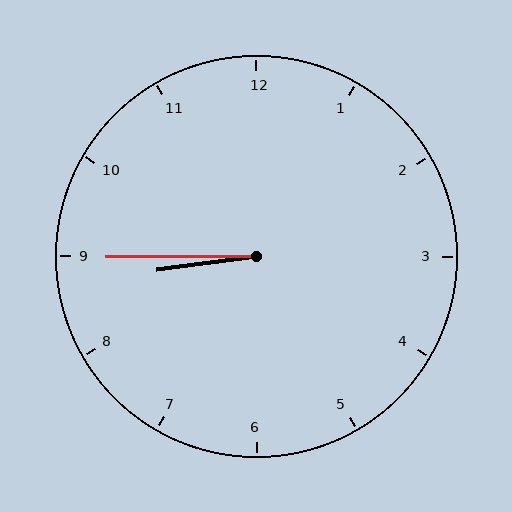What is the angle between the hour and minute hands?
Approximately 8 degrees.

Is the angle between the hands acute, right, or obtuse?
It is acute.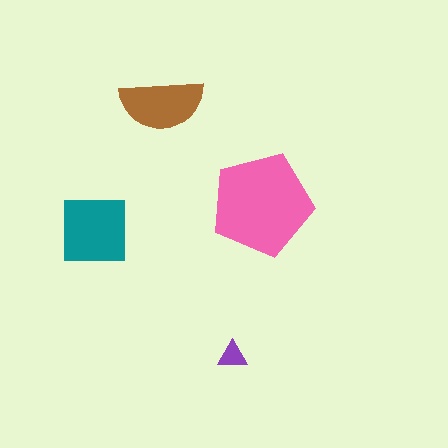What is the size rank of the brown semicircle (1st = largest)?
3rd.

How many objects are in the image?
There are 4 objects in the image.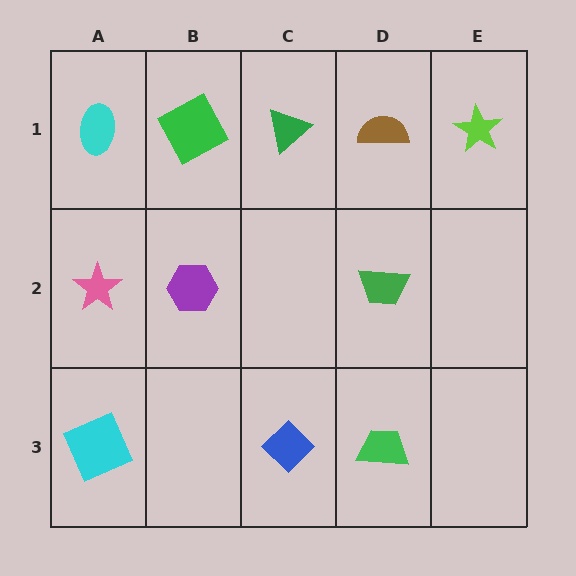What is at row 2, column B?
A purple hexagon.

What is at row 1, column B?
A green square.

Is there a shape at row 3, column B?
No, that cell is empty.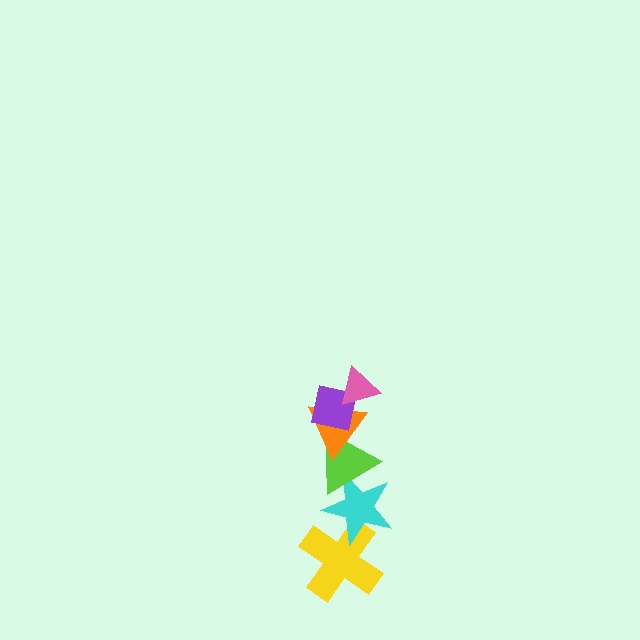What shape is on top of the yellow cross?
The cyan star is on top of the yellow cross.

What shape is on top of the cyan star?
The lime triangle is on top of the cyan star.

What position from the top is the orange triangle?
The orange triangle is 3rd from the top.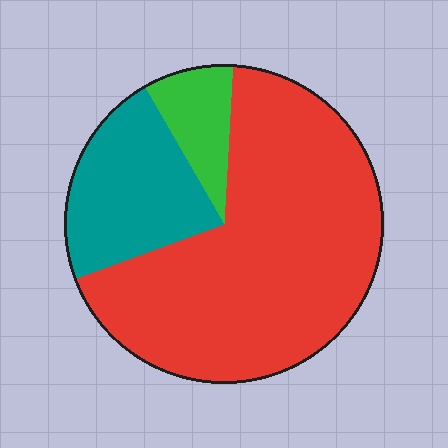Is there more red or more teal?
Red.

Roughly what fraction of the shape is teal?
Teal takes up about one fifth (1/5) of the shape.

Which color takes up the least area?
Green, at roughly 10%.